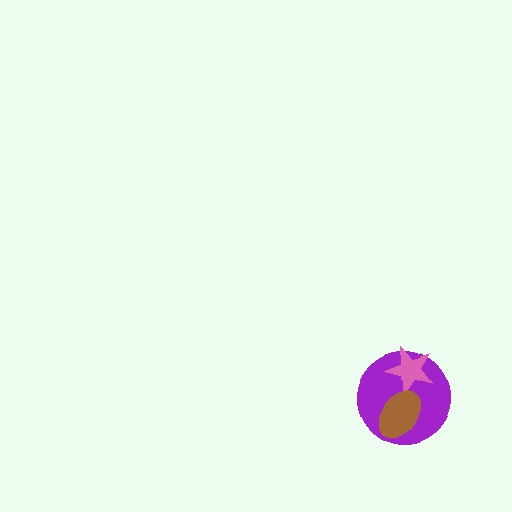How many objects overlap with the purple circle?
2 objects overlap with the purple circle.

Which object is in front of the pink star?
The brown ellipse is in front of the pink star.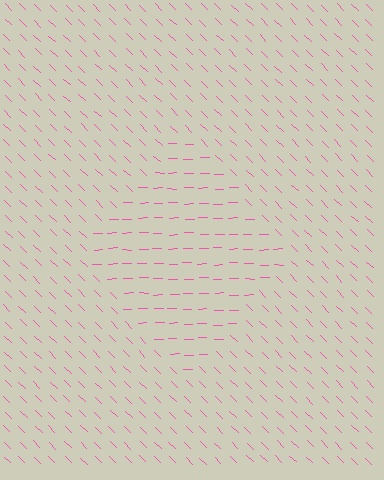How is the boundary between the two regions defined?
The boundary is defined purely by a change in line orientation (approximately 45 degrees difference). All lines are the same color and thickness.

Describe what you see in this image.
The image is filled with small pink line segments. A diamond region in the image has lines oriented differently from the surrounding lines, creating a visible texture boundary.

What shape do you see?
I see a diamond.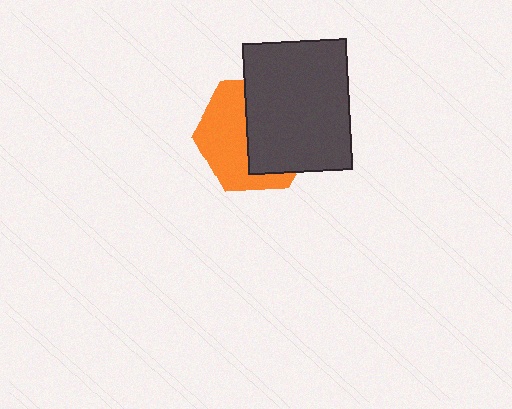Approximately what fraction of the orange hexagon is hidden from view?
Roughly 53% of the orange hexagon is hidden behind the dark gray rectangle.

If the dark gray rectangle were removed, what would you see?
You would see the complete orange hexagon.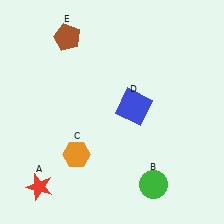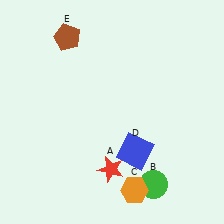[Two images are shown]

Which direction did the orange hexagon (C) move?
The orange hexagon (C) moved right.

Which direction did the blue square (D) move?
The blue square (D) moved down.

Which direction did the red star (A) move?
The red star (A) moved right.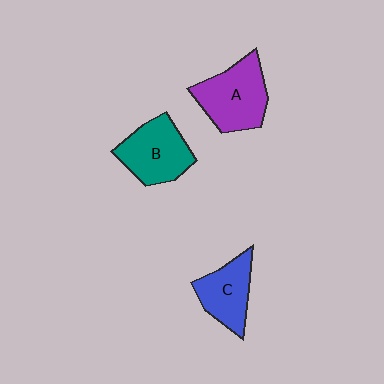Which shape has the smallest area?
Shape C (blue).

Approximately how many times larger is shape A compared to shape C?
Approximately 1.3 times.